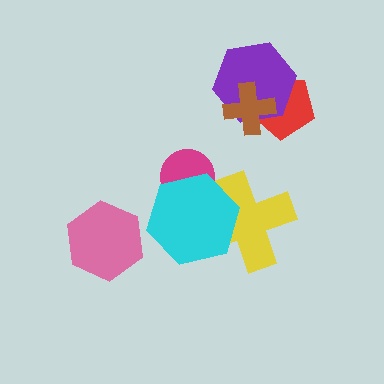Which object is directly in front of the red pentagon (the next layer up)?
The purple hexagon is directly in front of the red pentagon.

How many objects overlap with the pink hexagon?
0 objects overlap with the pink hexagon.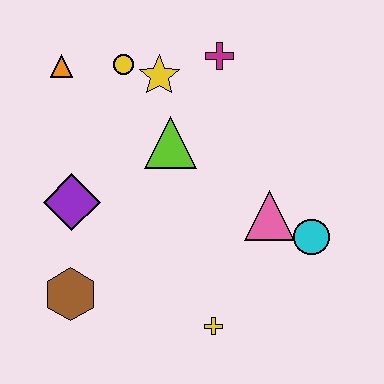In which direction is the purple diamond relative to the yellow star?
The purple diamond is below the yellow star.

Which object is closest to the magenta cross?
The yellow star is closest to the magenta cross.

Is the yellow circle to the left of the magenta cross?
Yes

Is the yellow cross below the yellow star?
Yes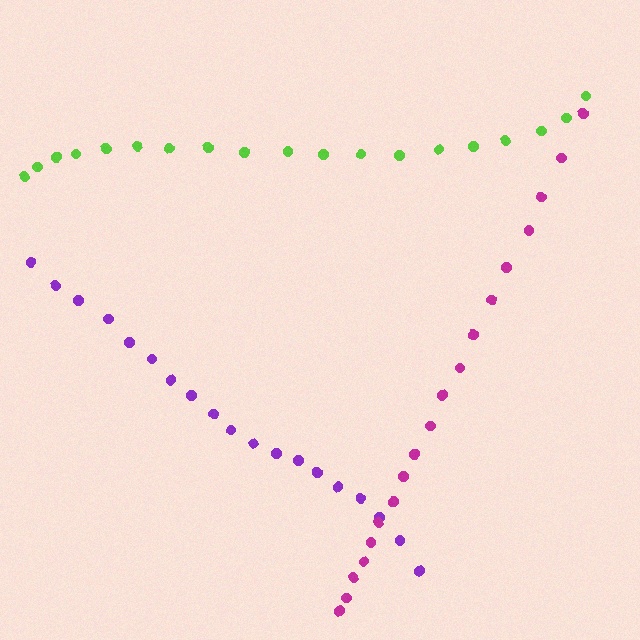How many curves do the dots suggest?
There are 3 distinct paths.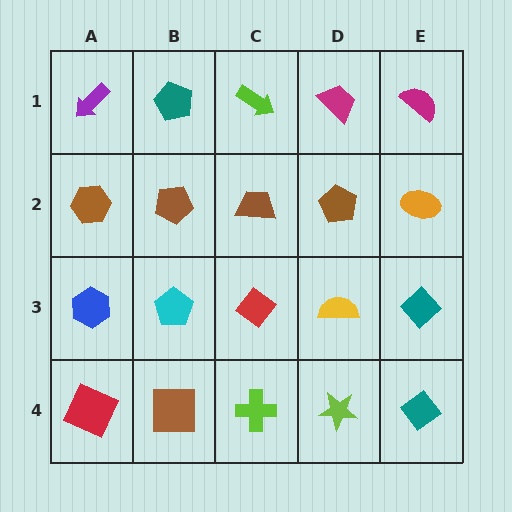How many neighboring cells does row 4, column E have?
2.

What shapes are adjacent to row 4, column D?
A yellow semicircle (row 3, column D), a lime cross (row 4, column C), a teal diamond (row 4, column E).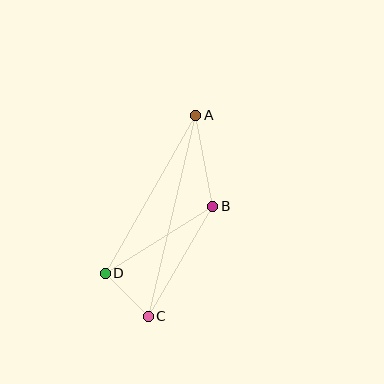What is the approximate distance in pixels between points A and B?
The distance between A and B is approximately 93 pixels.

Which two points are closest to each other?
Points C and D are closest to each other.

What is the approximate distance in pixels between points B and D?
The distance between B and D is approximately 126 pixels.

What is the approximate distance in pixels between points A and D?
The distance between A and D is approximately 182 pixels.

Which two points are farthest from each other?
Points A and C are farthest from each other.